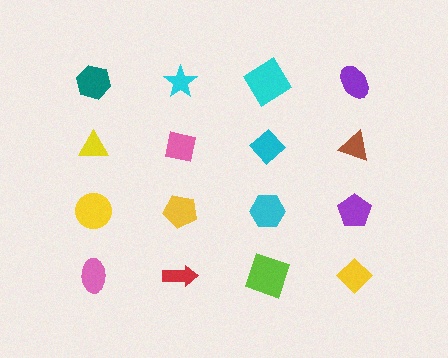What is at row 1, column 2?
A cyan star.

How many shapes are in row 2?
4 shapes.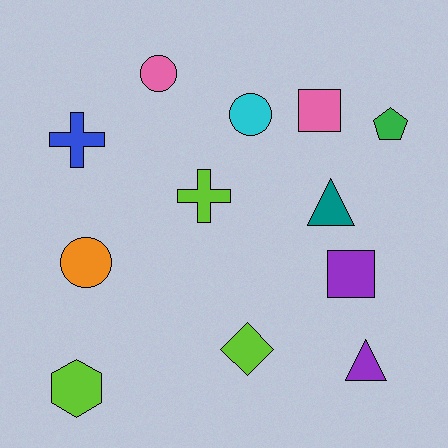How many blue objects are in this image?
There is 1 blue object.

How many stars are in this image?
There are no stars.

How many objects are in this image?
There are 12 objects.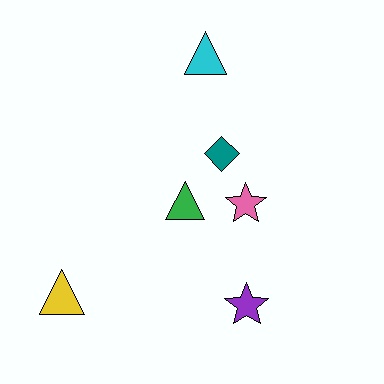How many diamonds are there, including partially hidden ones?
There is 1 diamond.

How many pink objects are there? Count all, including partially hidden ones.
There is 1 pink object.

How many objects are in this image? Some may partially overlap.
There are 6 objects.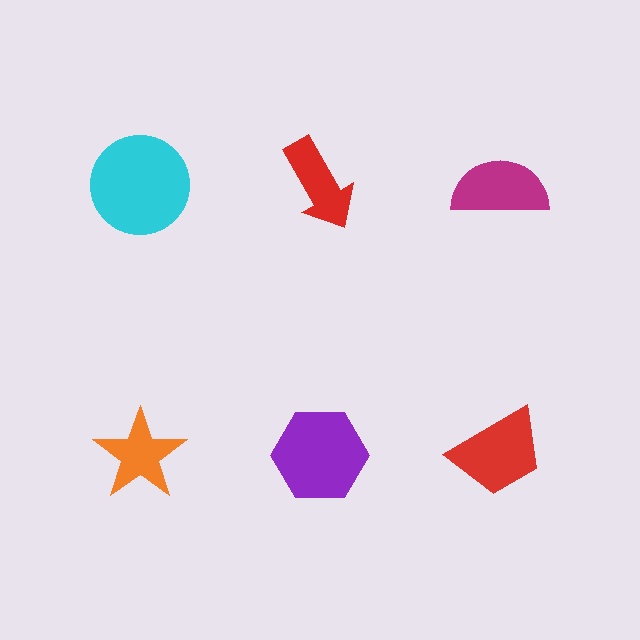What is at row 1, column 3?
A magenta semicircle.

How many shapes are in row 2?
3 shapes.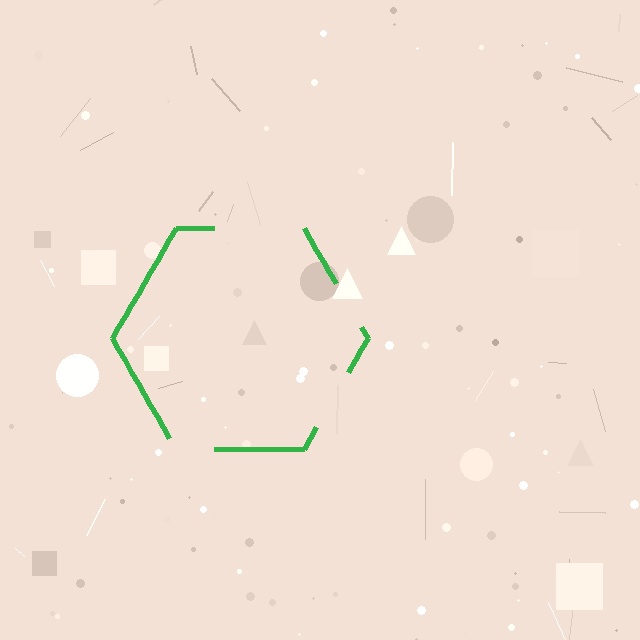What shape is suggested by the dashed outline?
The dashed outline suggests a hexagon.